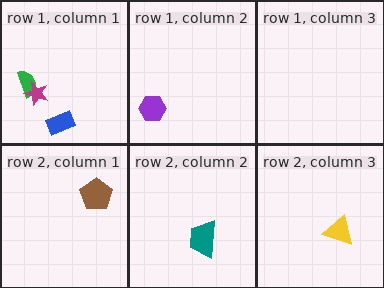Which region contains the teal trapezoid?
The row 2, column 2 region.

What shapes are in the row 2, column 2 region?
The teal trapezoid.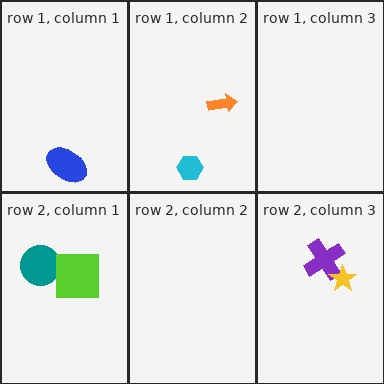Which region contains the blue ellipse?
The row 1, column 1 region.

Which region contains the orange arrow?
The row 1, column 2 region.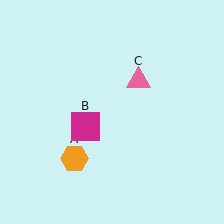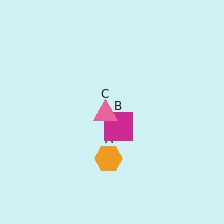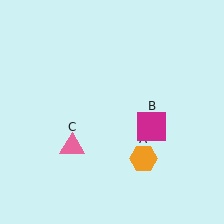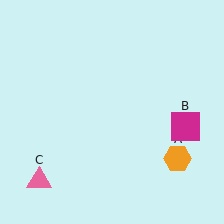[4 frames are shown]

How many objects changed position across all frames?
3 objects changed position: orange hexagon (object A), magenta square (object B), pink triangle (object C).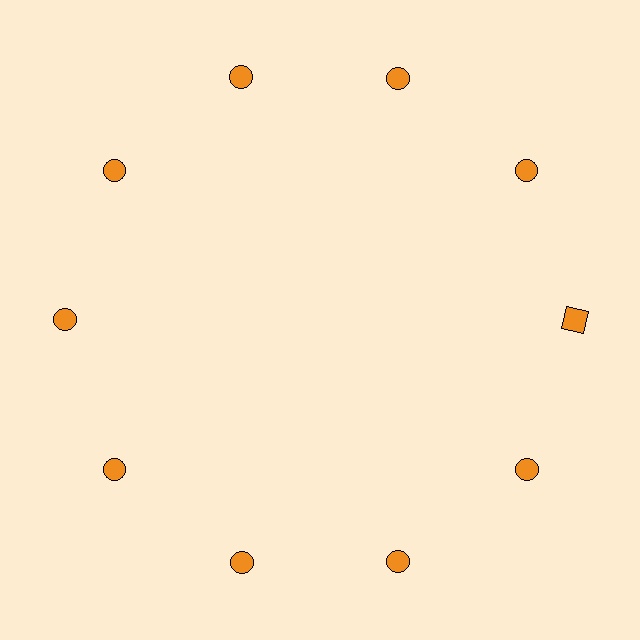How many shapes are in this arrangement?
There are 10 shapes arranged in a ring pattern.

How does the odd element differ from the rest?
It has a different shape: square instead of circle.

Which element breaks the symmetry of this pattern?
The orange square at roughly the 3 o'clock position breaks the symmetry. All other shapes are orange circles.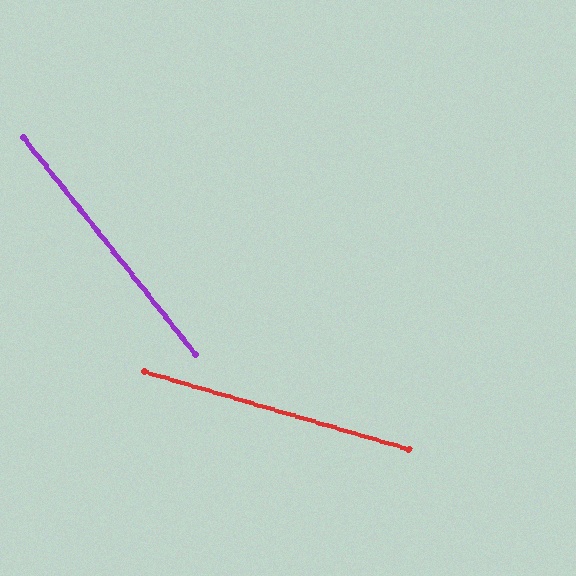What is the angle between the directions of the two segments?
Approximately 35 degrees.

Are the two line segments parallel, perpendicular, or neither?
Neither parallel nor perpendicular — they differ by about 35°.